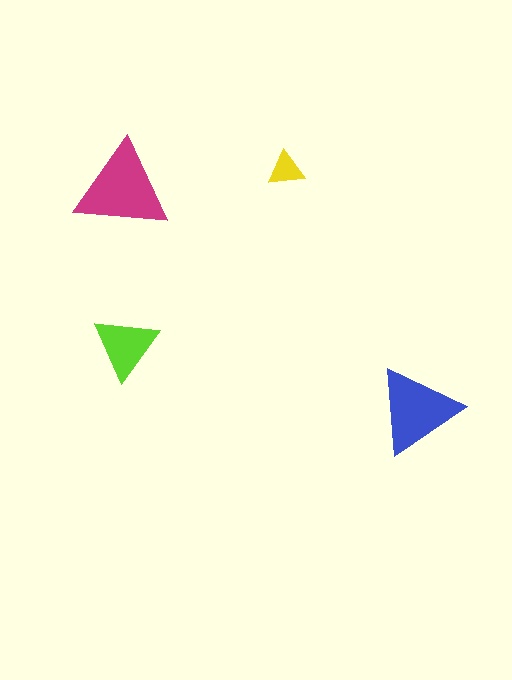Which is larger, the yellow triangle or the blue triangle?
The blue one.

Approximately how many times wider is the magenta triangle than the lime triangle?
About 1.5 times wider.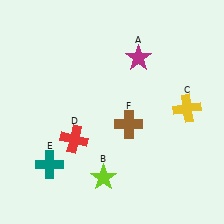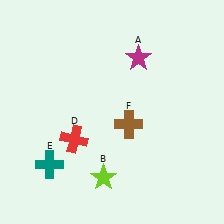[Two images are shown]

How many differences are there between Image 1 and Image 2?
There is 1 difference between the two images.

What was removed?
The yellow cross (C) was removed in Image 2.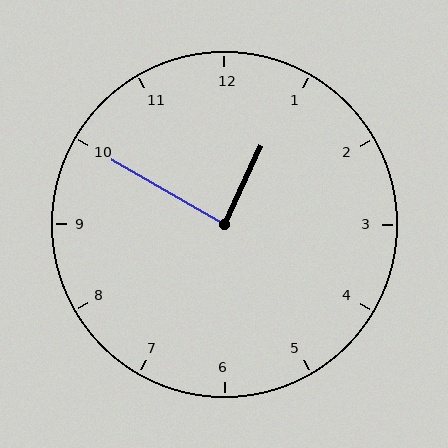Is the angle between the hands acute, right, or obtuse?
It is right.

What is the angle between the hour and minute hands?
Approximately 85 degrees.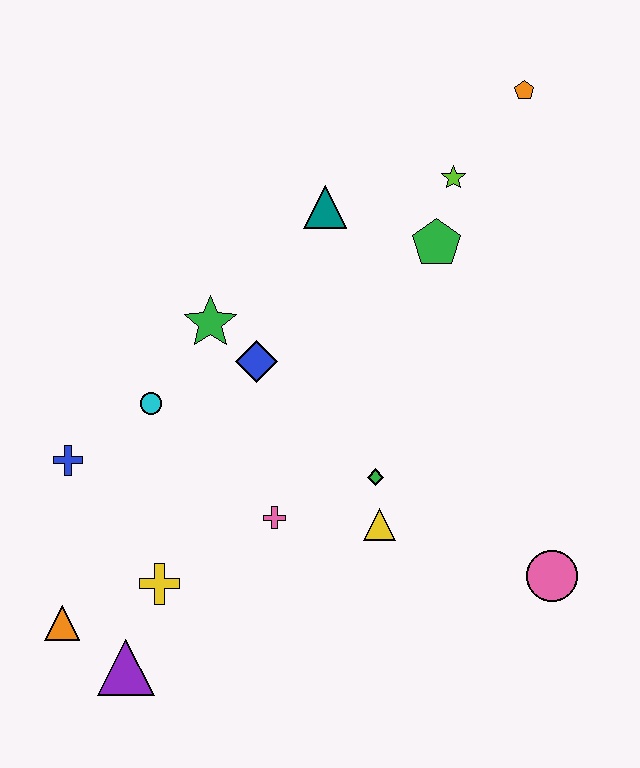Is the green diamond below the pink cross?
No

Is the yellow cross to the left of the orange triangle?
No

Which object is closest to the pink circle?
The yellow triangle is closest to the pink circle.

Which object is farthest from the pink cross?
The orange pentagon is farthest from the pink cross.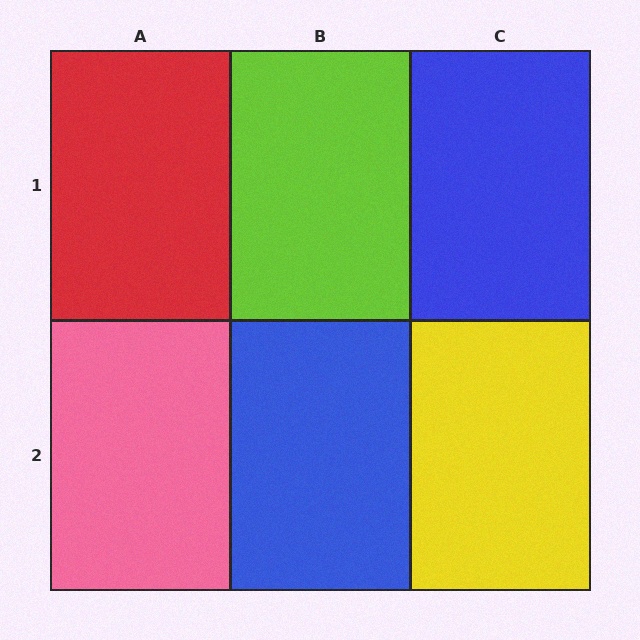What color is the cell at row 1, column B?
Lime.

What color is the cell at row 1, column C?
Blue.